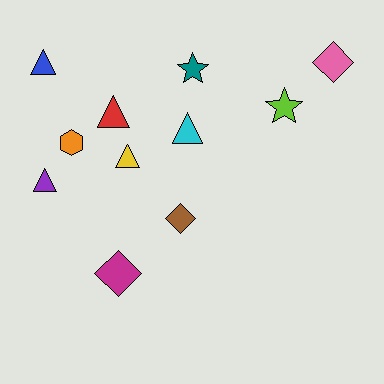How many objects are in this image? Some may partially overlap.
There are 11 objects.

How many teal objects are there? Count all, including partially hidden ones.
There is 1 teal object.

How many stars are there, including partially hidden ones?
There are 2 stars.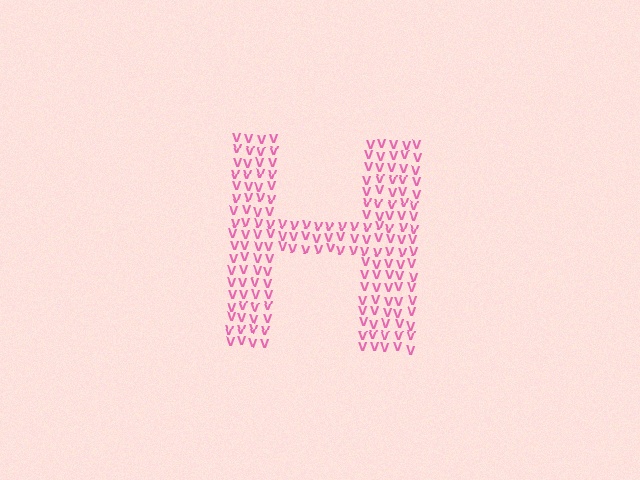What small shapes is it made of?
It is made of small letter V's.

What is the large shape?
The large shape is the letter H.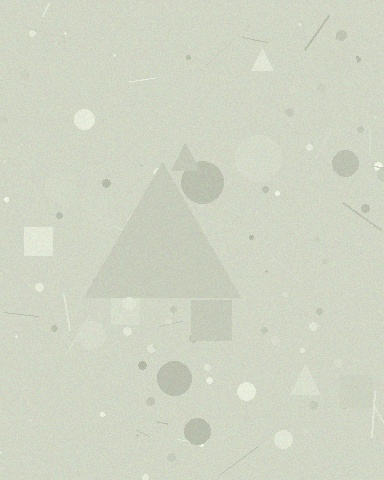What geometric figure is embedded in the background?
A triangle is embedded in the background.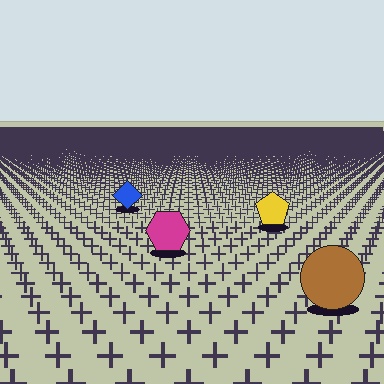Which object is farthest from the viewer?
The blue diamond is farthest from the viewer. It appears smaller and the ground texture around it is denser.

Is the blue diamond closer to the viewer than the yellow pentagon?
No. The yellow pentagon is closer — you can tell from the texture gradient: the ground texture is coarser near it.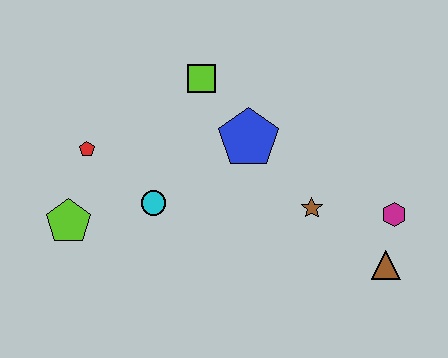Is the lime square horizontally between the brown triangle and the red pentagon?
Yes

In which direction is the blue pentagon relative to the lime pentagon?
The blue pentagon is to the right of the lime pentagon.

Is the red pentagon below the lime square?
Yes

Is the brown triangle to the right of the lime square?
Yes